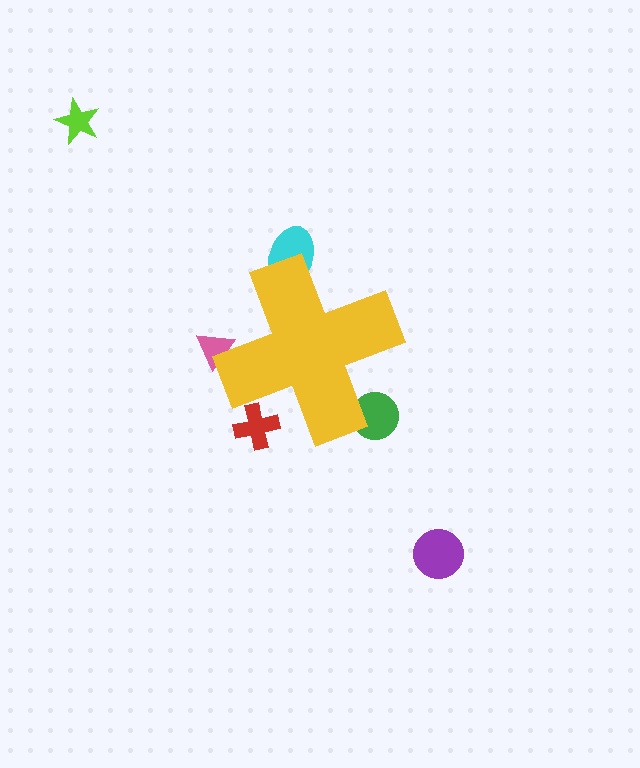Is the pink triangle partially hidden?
Yes, the pink triangle is partially hidden behind the yellow cross.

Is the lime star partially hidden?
No, the lime star is fully visible.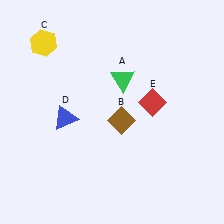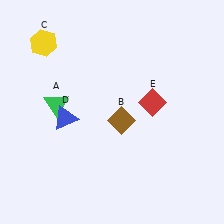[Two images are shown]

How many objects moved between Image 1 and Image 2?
1 object moved between the two images.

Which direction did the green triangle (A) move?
The green triangle (A) moved left.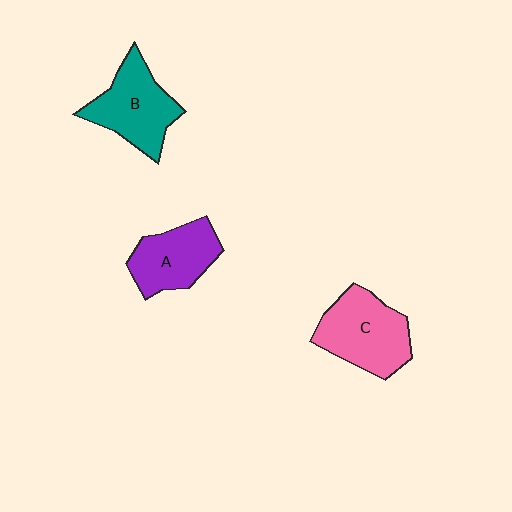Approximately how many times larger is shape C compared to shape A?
Approximately 1.2 times.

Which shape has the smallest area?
Shape A (purple).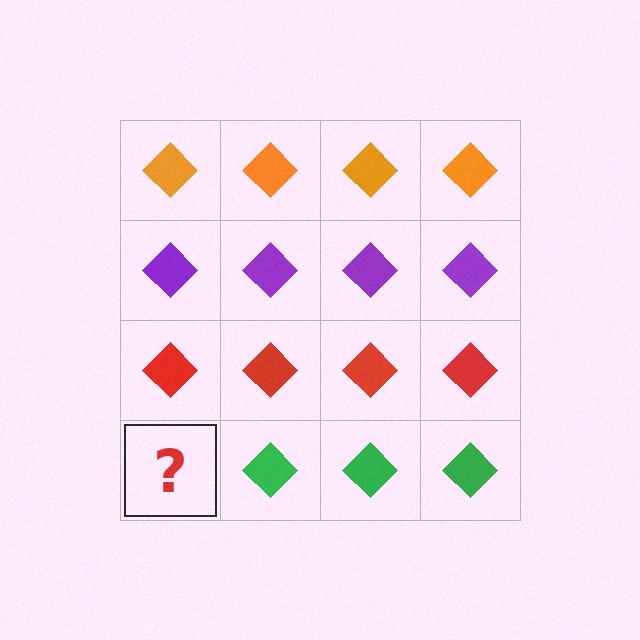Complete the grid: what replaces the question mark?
The question mark should be replaced with a green diamond.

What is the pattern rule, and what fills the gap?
The rule is that each row has a consistent color. The gap should be filled with a green diamond.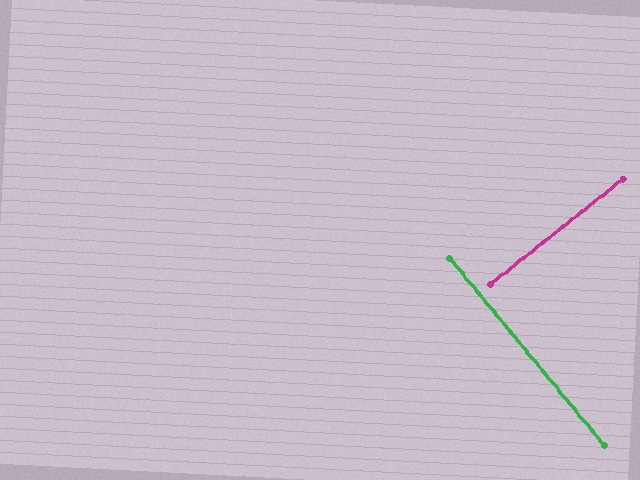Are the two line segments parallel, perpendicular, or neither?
Perpendicular — they meet at approximately 89°.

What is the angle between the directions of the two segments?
Approximately 89 degrees.